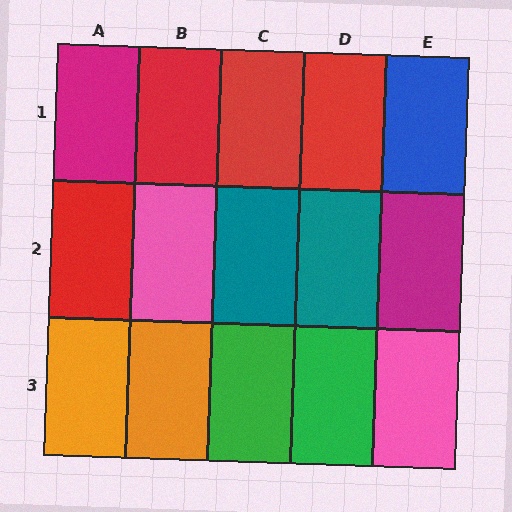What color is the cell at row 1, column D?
Red.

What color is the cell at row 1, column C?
Red.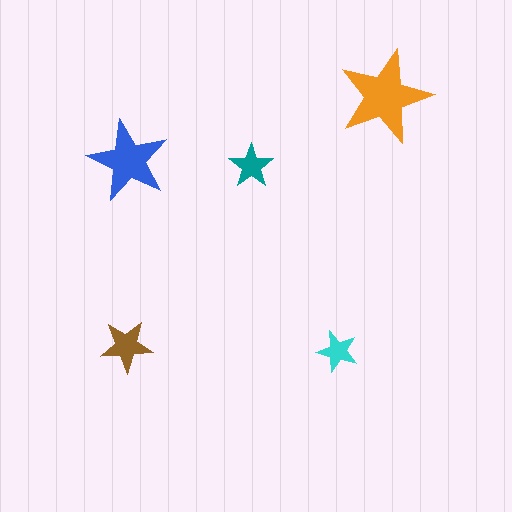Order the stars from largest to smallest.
the orange one, the blue one, the brown one, the teal one, the cyan one.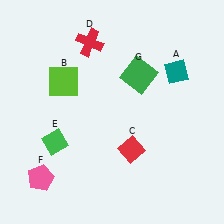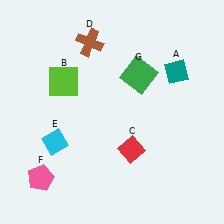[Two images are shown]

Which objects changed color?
D changed from red to brown. E changed from green to cyan.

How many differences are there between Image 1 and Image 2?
There are 2 differences between the two images.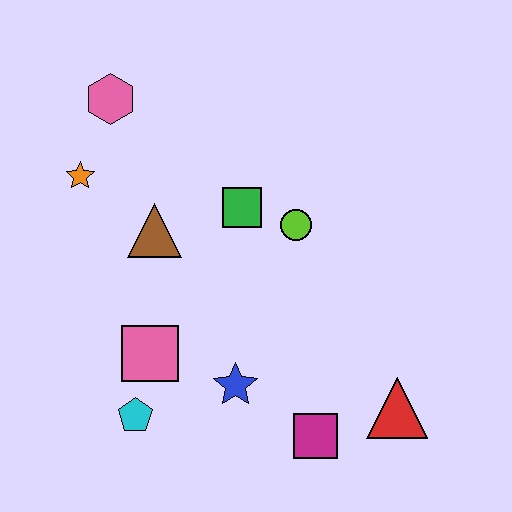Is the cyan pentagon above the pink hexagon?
No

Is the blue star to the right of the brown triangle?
Yes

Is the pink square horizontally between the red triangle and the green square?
No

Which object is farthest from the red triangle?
The pink hexagon is farthest from the red triangle.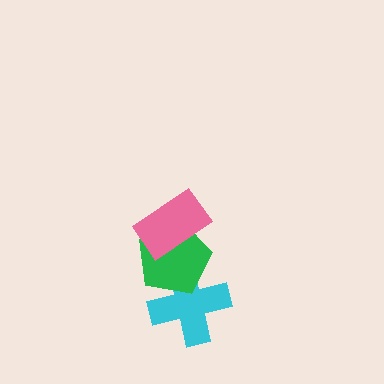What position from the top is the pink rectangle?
The pink rectangle is 1st from the top.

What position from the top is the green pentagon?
The green pentagon is 2nd from the top.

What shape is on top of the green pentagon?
The pink rectangle is on top of the green pentagon.